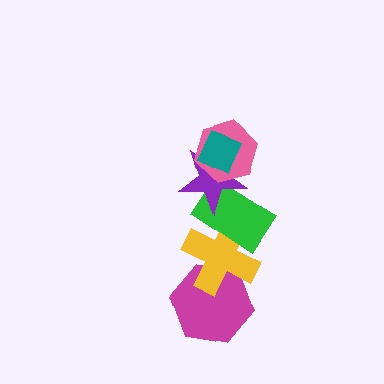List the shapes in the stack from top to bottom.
From top to bottom: the teal diamond, the pink hexagon, the purple star, the green rectangle, the yellow cross, the magenta hexagon.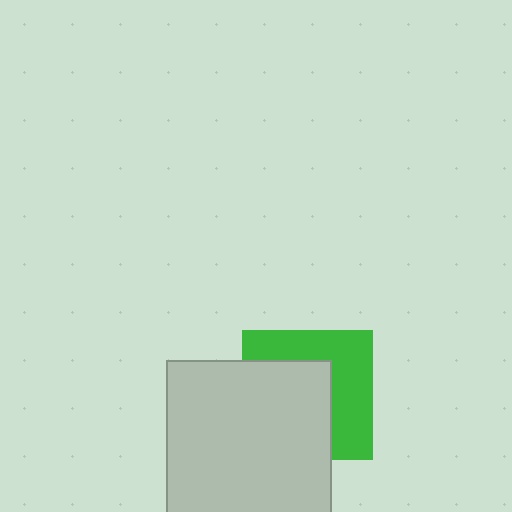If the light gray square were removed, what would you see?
You would see the complete green square.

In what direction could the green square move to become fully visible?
The green square could move toward the upper-right. That would shift it out from behind the light gray square entirely.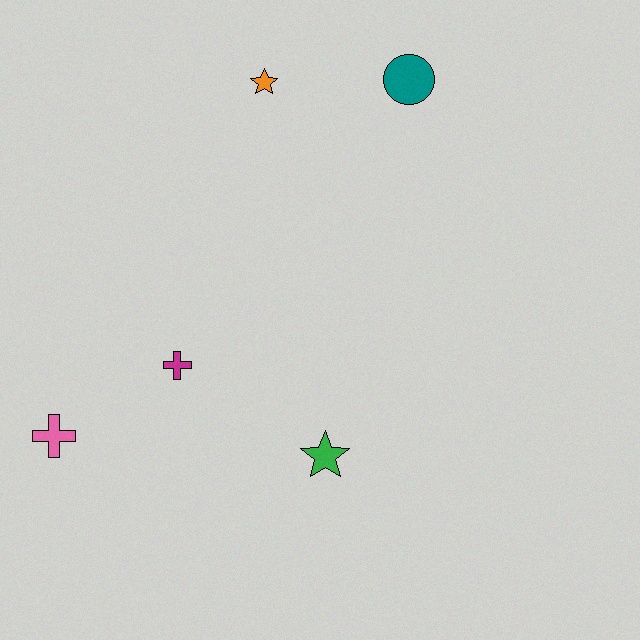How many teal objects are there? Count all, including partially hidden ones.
There is 1 teal object.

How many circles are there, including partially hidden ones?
There is 1 circle.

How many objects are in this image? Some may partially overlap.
There are 5 objects.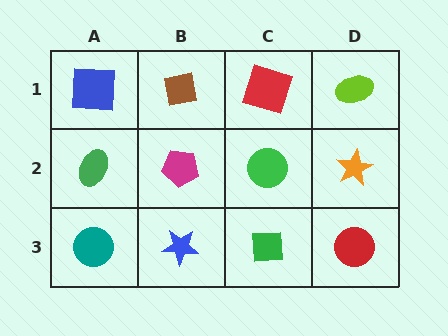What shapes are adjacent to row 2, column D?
A lime ellipse (row 1, column D), a red circle (row 3, column D), a green circle (row 2, column C).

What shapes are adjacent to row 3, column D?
An orange star (row 2, column D), a green square (row 3, column C).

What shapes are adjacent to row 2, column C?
A red square (row 1, column C), a green square (row 3, column C), a magenta pentagon (row 2, column B), an orange star (row 2, column D).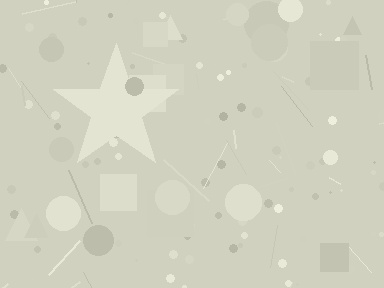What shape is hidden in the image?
A star is hidden in the image.